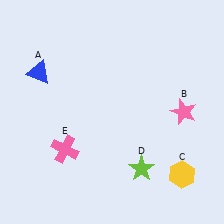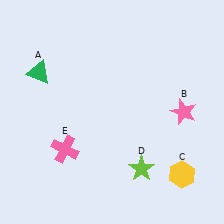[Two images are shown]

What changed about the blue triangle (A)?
In Image 1, A is blue. In Image 2, it changed to green.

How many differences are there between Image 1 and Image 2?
There is 1 difference between the two images.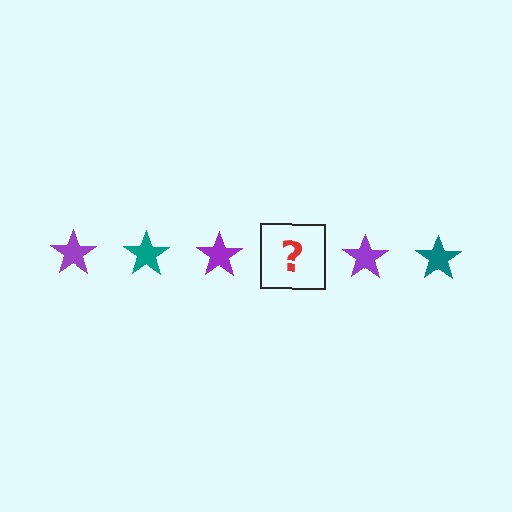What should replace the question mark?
The question mark should be replaced with a teal star.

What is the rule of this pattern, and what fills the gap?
The rule is that the pattern cycles through purple, teal stars. The gap should be filled with a teal star.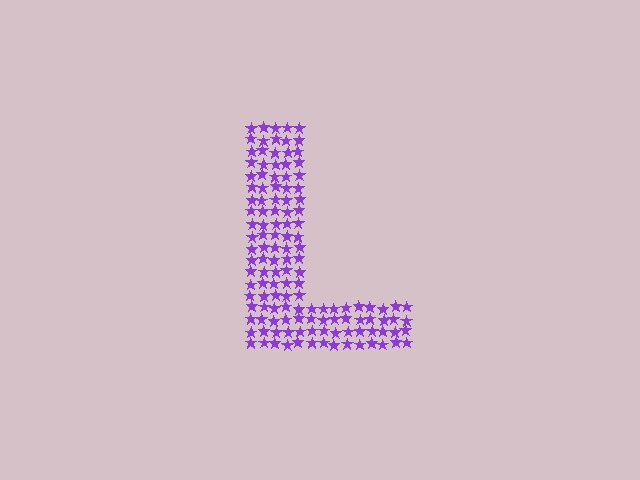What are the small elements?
The small elements are stars.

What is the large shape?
The large shape is the letter L.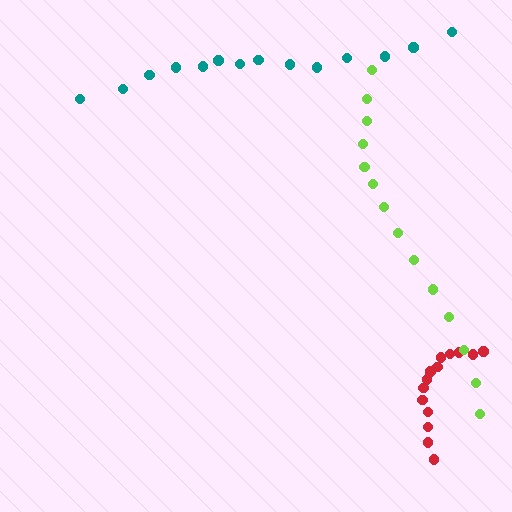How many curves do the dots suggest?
There are 3 distinct paths.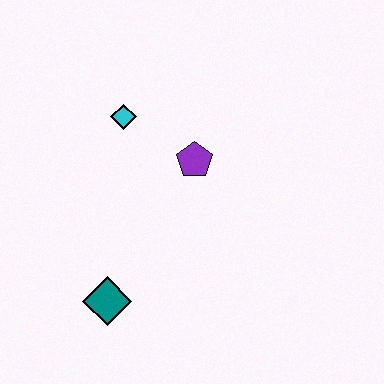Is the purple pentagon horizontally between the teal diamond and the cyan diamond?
No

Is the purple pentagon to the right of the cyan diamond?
Yes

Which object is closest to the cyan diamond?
The purple pentagon is closest to the cyan diamond.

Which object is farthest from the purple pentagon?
The teal diamond is farthest from the purple pentagon.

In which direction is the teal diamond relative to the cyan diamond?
The teal diamond is below the cyan diamond.